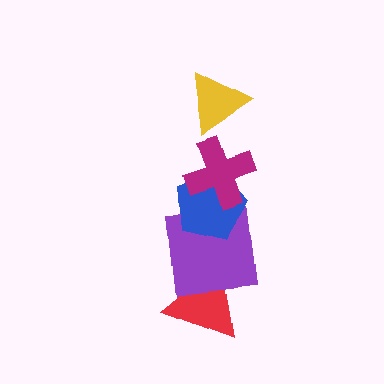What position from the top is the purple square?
The purple square is 4th from the top.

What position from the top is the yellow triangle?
The yellow triangle is 1st from the top.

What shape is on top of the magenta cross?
The yellow triangle is on top of the magenta cross.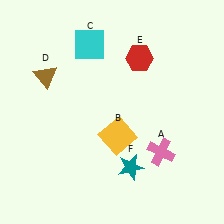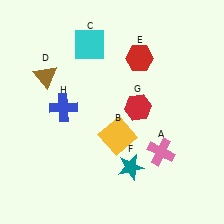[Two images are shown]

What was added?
A red hexagon (G), a blue cross (H) were added in Image 2.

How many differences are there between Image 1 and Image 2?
There are 2 differences between the two images.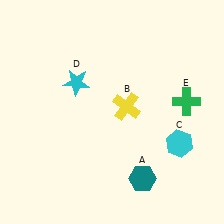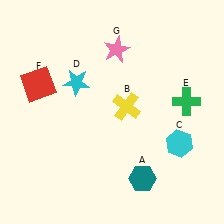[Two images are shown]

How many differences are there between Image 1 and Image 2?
There are 2 differences between the two images.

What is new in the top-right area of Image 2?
A pink star (G) was added in the top-right area of Image 2.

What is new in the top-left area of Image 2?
A red square (F) was added in the top-left area of Image 2.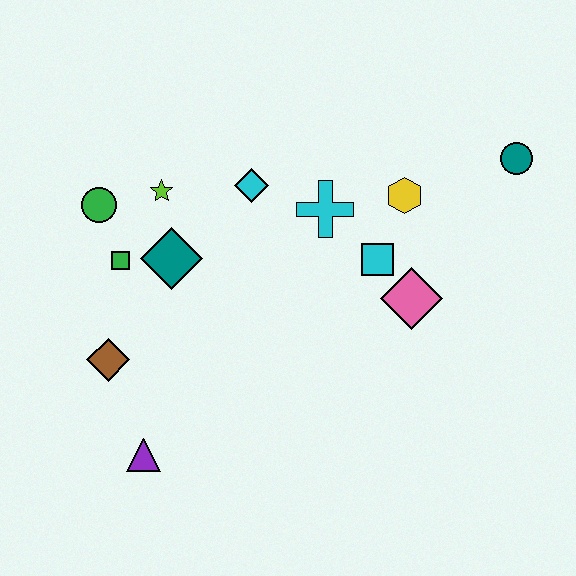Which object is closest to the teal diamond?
The green square is closest to the teal diamond.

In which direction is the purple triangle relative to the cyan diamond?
The purple triangle is below the cyan diamond.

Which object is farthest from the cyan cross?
The purple triangle is farthest from the cyan cross.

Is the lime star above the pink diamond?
Yes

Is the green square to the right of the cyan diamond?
No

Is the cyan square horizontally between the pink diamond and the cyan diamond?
Yes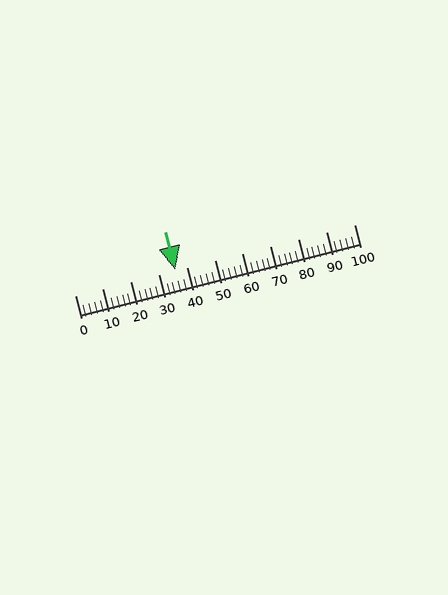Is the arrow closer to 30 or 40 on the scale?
The arrow is closer to 40.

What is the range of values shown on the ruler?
The ruler shows values from 0 to 100.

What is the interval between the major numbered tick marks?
The major tick marks are spaced 10 units apart.